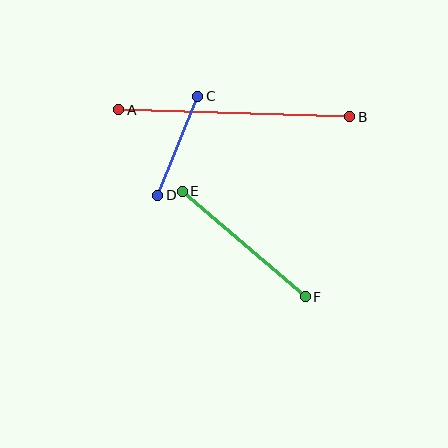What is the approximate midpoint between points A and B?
The midpoint is at approximately (234, 113) pixels.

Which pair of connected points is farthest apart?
Points A and B are farthest apart.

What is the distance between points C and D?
The distance is approximately 107 pixels.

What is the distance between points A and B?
The distance is approximately 231 pixels.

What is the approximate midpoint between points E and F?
The midpoint is at approximately (244, 244) pixels.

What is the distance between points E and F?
The distance is approximately 162 pixels.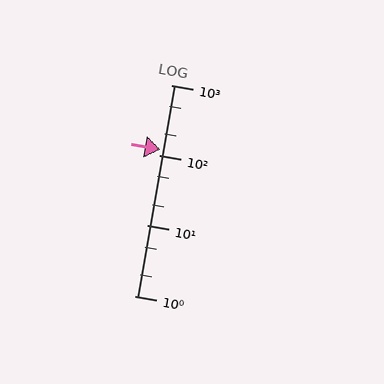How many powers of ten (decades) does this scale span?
The scale spans 3 decades, from 1 to 1000.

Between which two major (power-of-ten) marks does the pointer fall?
The pointer is between 100 and 1000.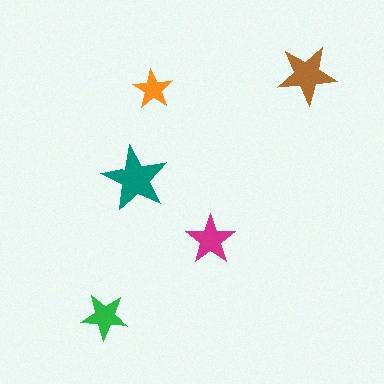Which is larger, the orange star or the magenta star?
The magenta one.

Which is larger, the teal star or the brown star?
The teal one.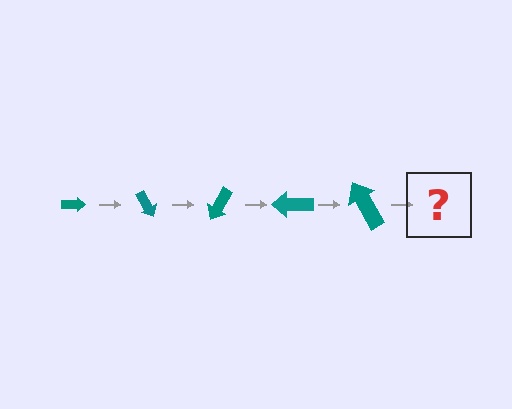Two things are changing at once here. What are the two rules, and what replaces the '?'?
The two rules are that the arrow grows larger each step and it rotates 60 degrees each step. The '?' should be an arrow, larger than the previous one and rotated 300 degrees from the start.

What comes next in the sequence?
The next element should be an arrow, larger than the previous one and rotated 300 degrees from the start.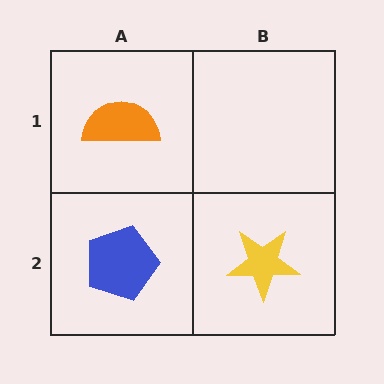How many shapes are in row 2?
2 shapes.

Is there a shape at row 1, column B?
No, that cell is empty.